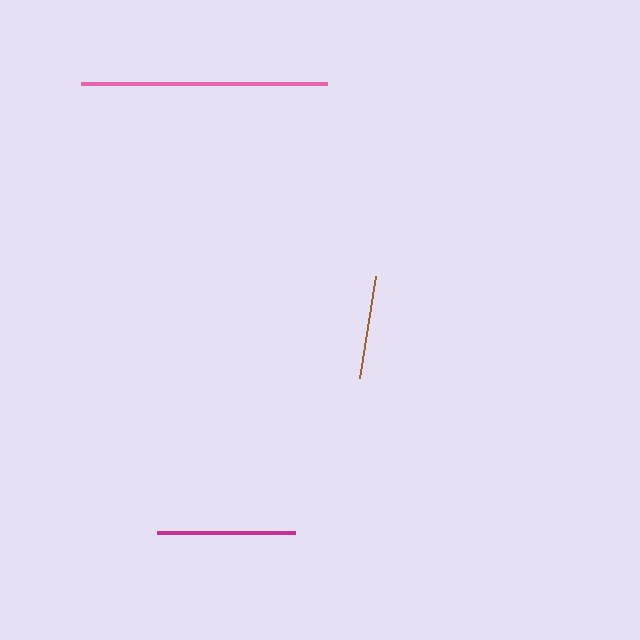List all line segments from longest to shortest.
From longest to shortest: pink, magenta, brown.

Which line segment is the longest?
The pink line is the longest at approximately 247 pixels.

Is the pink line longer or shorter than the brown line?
The pink line is longer than the brown line.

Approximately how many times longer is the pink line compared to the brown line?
The pink line is approximately 2.4 times the length of the brown line.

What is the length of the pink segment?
The pink segment is approximately 247 pixels long.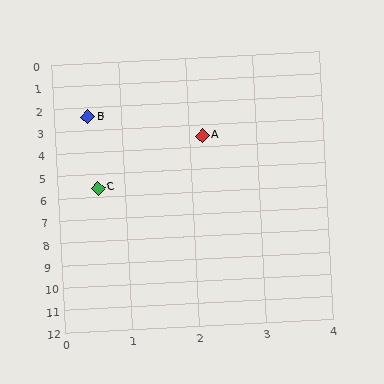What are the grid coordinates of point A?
Point A is at approximately (2.2, 3.5).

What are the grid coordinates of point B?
Point B is at approximately (0.5, 2.4).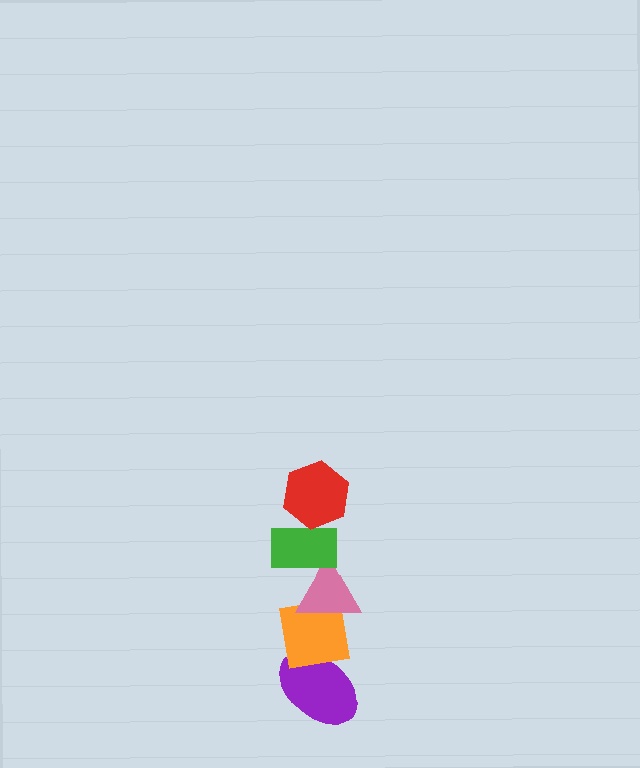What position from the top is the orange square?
The orange square is 4th from the top.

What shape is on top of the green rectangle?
The red hexagon is on top of the green rectangle.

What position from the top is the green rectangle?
The green rectangle is 2nd from the top.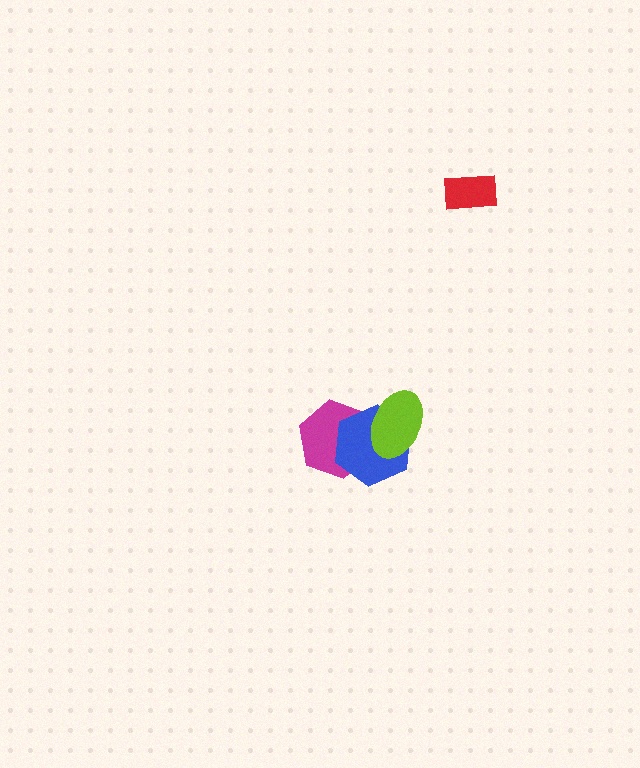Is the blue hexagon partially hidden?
Yes, it is partially covered by another shape.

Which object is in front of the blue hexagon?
The lime ellipse is in front of the blue hexagon.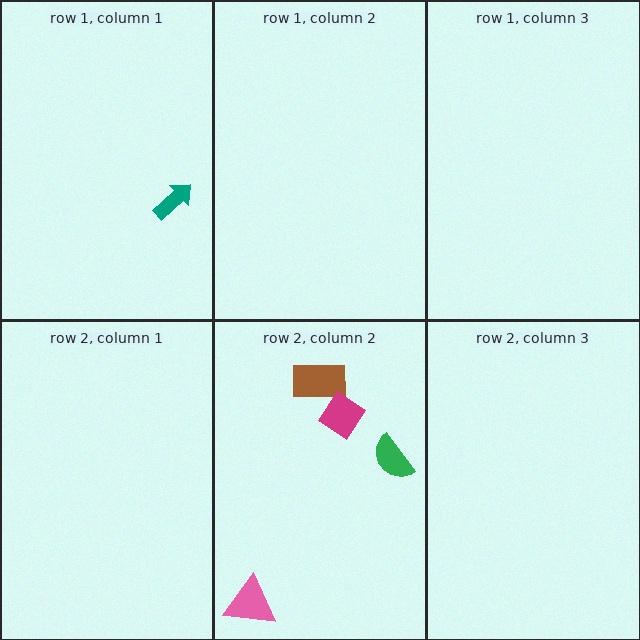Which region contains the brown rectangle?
The row 2, column 2 region.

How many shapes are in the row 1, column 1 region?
1.